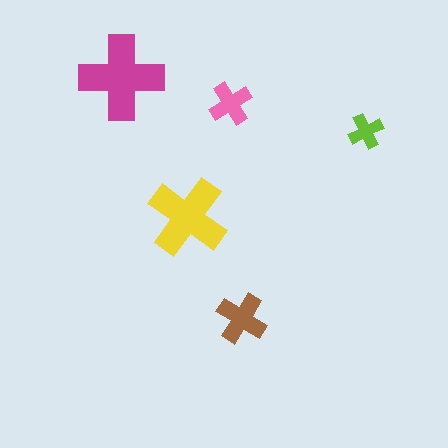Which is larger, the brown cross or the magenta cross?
The magenta one.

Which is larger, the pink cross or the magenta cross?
The magenta one.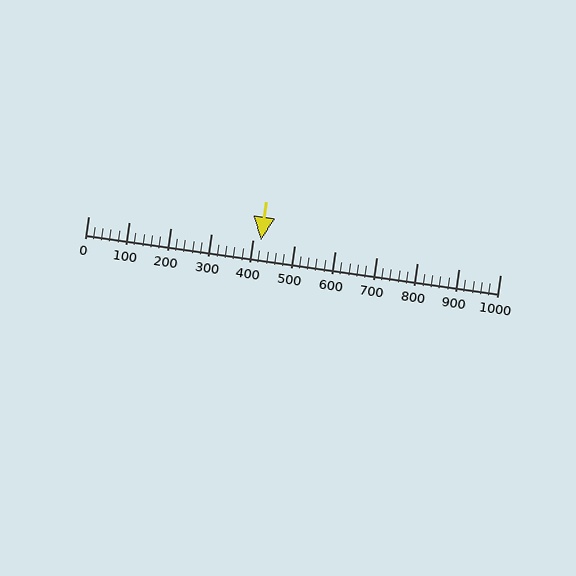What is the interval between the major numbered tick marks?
The major tick marks are spaced 100 units apart.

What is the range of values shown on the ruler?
The ruler shows values from 0 to 1000.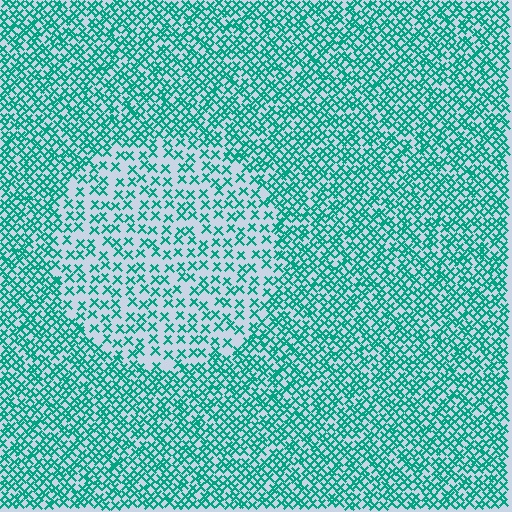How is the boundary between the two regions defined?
The boundary is defined by a change in element density (approximately 2.1x ratio). All elements are the same color, size, and shape.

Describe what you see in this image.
The image contains small teal elements arranged at two different densities. A circle-shaped region is visible where the elements are less densely packed than the surrounding area.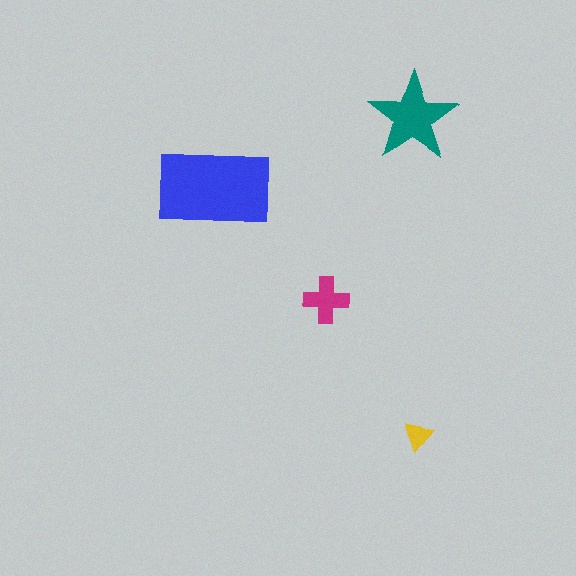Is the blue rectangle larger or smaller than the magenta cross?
Larger.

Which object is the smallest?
The yellow triangle.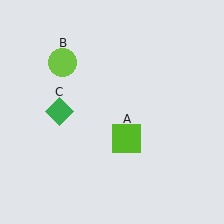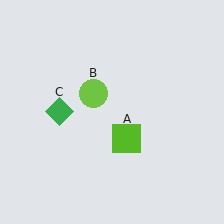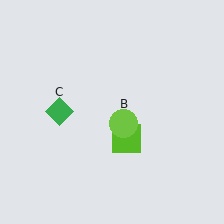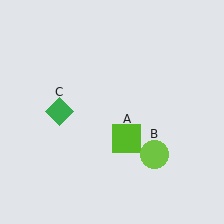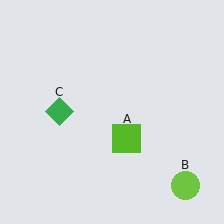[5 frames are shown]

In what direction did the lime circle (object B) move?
The lime circle (object B) moved down and to the right.